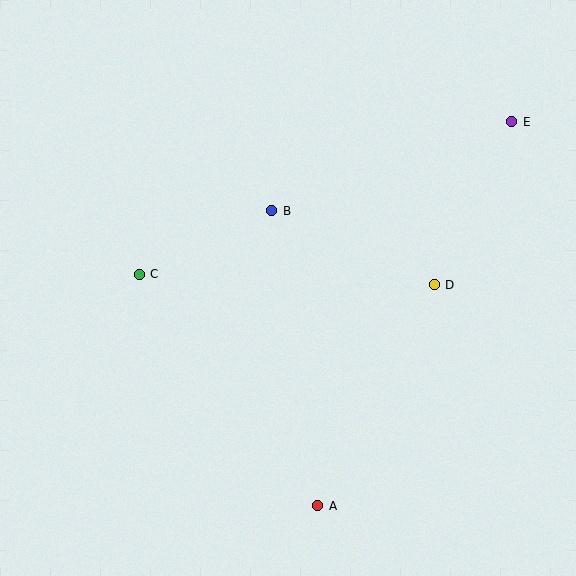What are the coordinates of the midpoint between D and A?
The midpoint between D and A is at (376, 395).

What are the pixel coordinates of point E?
Point E is at (512, 122).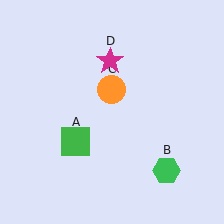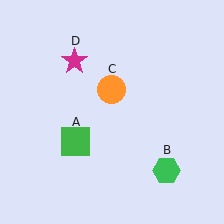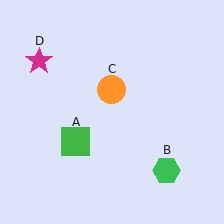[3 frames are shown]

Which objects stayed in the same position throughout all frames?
Green square (object A) and green hexagon (object B) and orange circle (object C) remained stationary.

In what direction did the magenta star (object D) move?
The magenta star (object D) moved left.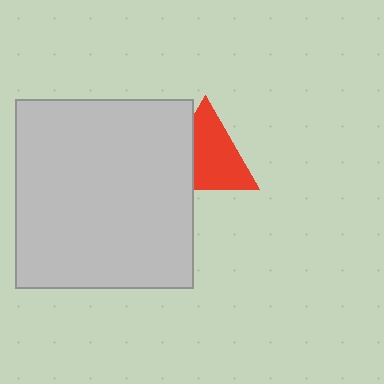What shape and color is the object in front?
The object in front is a light gray rectangle.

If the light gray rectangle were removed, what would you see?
You would see the complete red triangle.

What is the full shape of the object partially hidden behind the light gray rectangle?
The partially hidden object is a red triangle.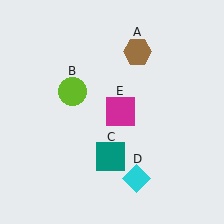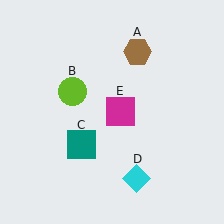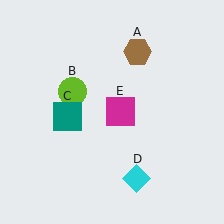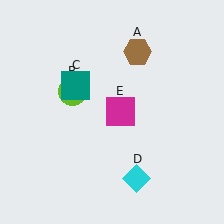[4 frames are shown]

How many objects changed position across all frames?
1 object changed position: teal square (object C).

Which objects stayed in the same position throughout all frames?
Brown hexagon (object A) and lime circle (object B) and cyan diamond (object D) and magenta square (object E) remained stationary.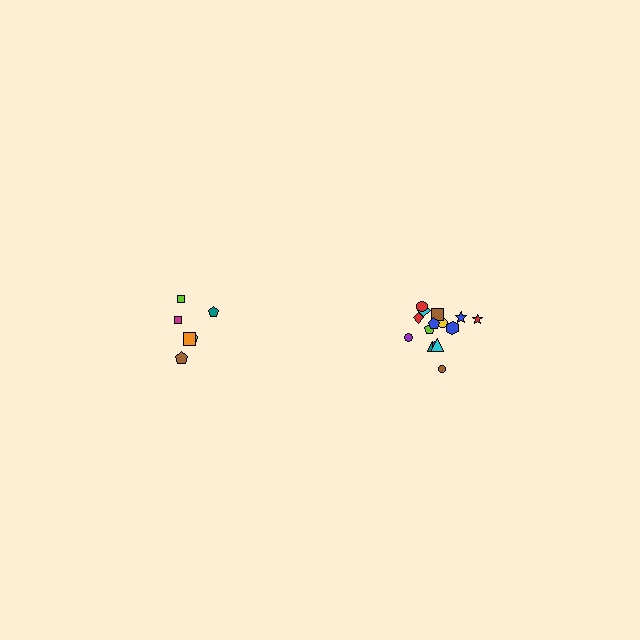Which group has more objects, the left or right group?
The right group.